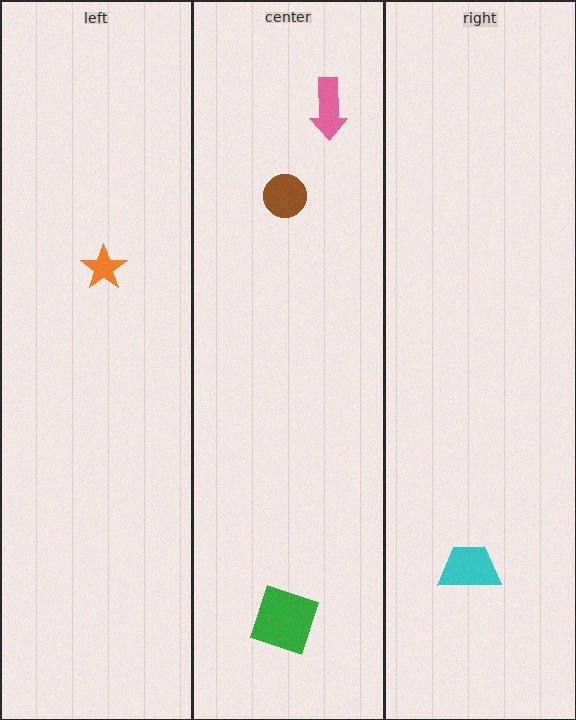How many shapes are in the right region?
1.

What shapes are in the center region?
The brown circle, the pink arrow, the green square.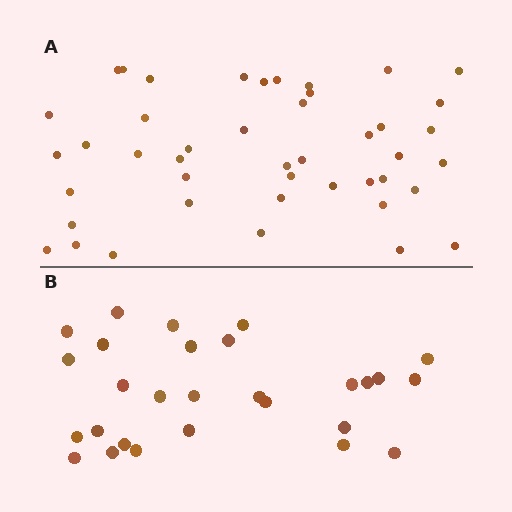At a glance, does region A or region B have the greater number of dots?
Region A (the top region) has more dots.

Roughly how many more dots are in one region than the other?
Region A has approximately 15 more dots than region B.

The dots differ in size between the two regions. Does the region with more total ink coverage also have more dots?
No. Region B has more total ink coverage because its dots are larger, but region A actually contains more individual dots. Total area can be misleading — the number of items is what matters here.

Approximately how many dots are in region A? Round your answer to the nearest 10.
About 40 dots. (The exact count is 44, which rounds to 40.)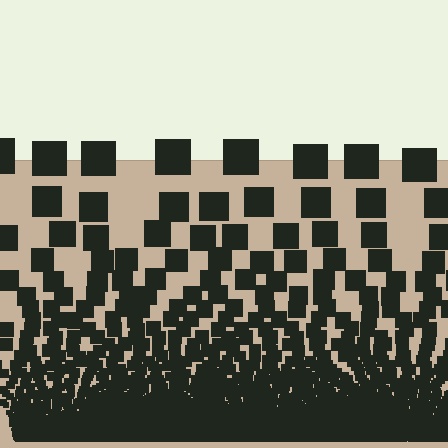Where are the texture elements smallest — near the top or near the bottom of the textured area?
Near the bottom.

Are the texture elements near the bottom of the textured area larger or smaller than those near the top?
Smaller. The gradient is inverted — elements near the bottom are smaller and denser.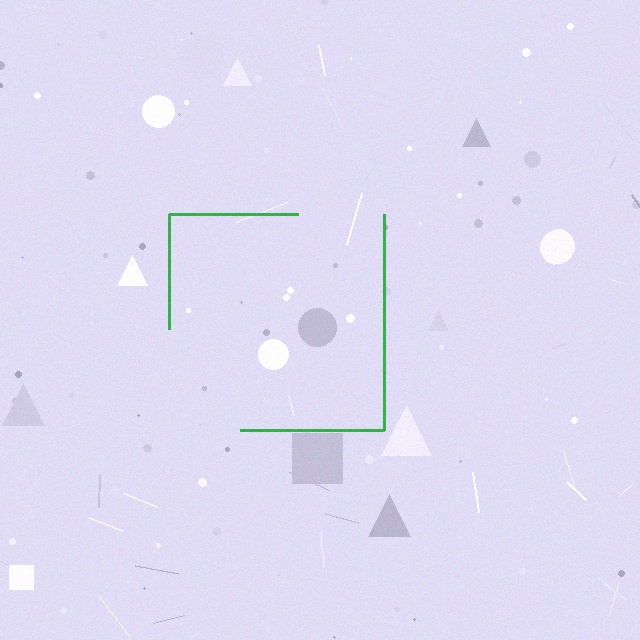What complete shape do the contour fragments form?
The contour fragments form a square.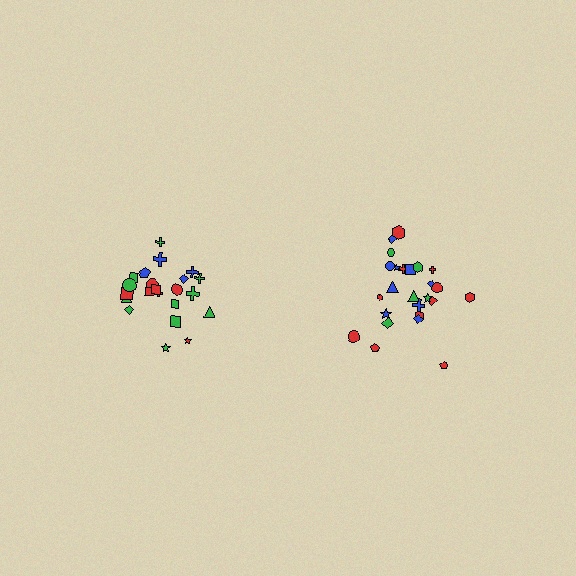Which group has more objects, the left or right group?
The right group.